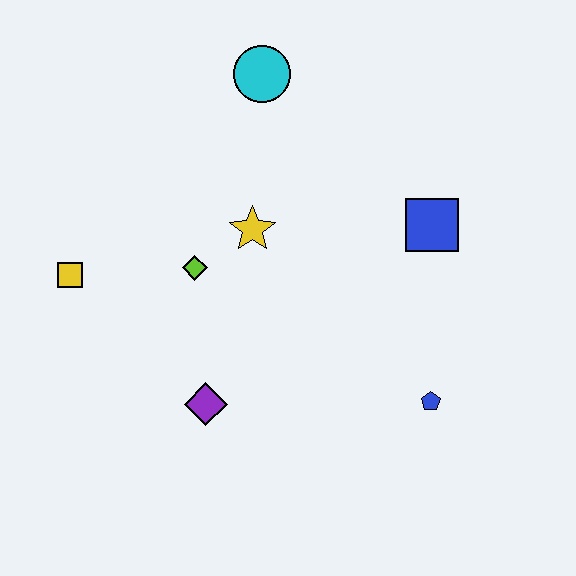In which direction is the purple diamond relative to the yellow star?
The purple diamond is below the yellow star.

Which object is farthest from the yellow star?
The blue pentagon is farthest from the yellow star.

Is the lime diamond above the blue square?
No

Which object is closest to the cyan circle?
The yellow star is closest to the cyan circle.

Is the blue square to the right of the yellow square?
Yes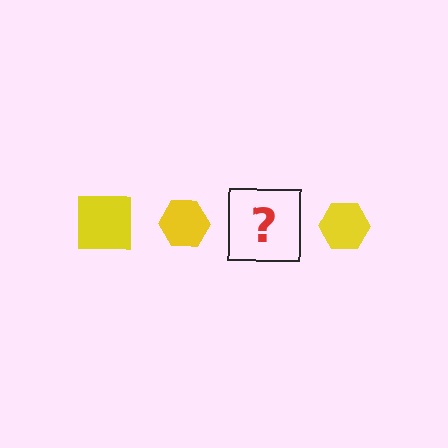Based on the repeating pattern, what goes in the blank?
The blank should be a yellow square.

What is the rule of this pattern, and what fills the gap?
The rule is that the pattern cycles through square, hexagon shapes in yellow. The gap should be filled with a yellow square.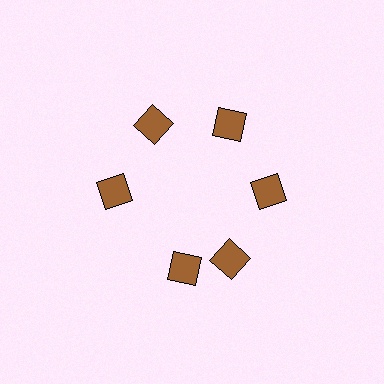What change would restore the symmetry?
The symmetry would be restored by rotating it back into even spacing with its neighbors so that all 6 diamonds sit at equal angles and equal distance from the center.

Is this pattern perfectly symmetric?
No. The 6 brown diamonds are arranged in a ring, but one element near the 7 o'clock position is rotated out of alignment along the ring, breaking the 6-fold rotational symmetry.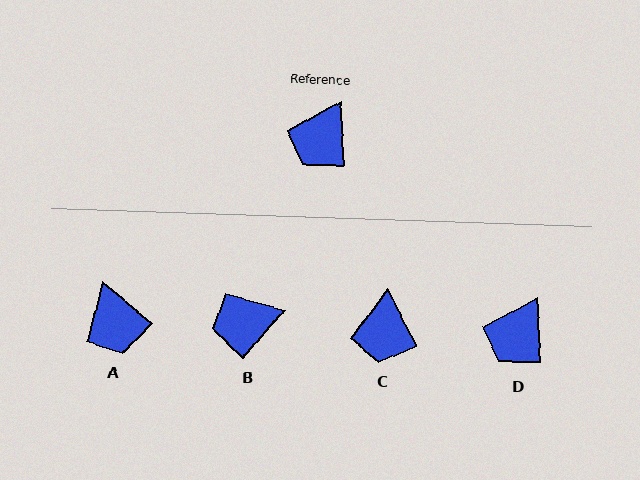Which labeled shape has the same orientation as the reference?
D.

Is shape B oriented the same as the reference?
No, it is off by about 44 degrees.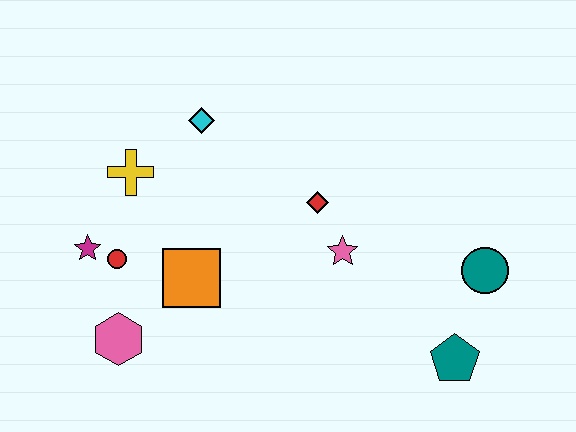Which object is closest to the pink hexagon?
The red circle is closest to the pink hexagon.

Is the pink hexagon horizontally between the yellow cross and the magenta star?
Yes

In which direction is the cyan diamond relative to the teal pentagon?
The cyan diamond is to the left of the teal pentagon.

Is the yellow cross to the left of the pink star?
Yes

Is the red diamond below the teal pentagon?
No